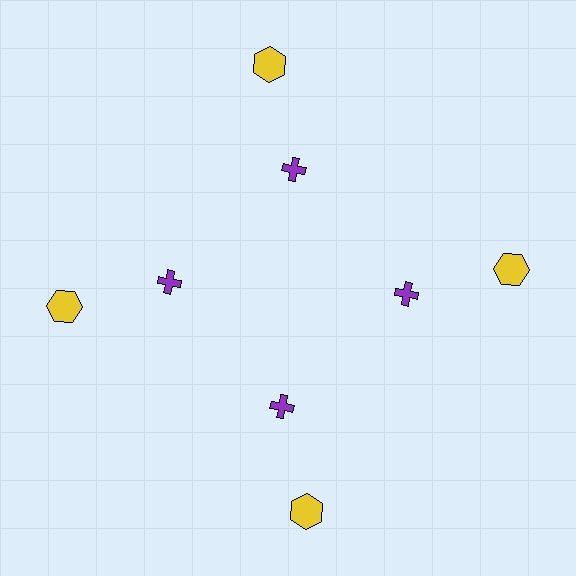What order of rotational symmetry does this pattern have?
This pattern has 4-fold rotational symmetry.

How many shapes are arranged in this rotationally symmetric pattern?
There are 8 shapes, arranged in 4 groups of 2.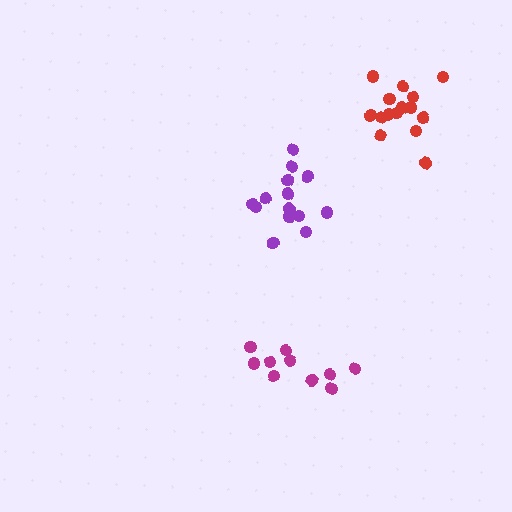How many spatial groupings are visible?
There are 3 spatial groupings.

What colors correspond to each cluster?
The clusters are colored: purple, magenta, red.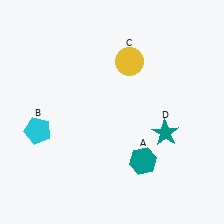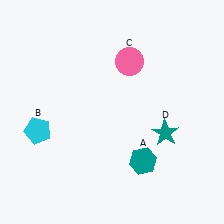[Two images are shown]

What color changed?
The circle (C) changed from yellow in Image 1 to pink in Image 2.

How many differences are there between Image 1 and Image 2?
There is 1 difference between the two images.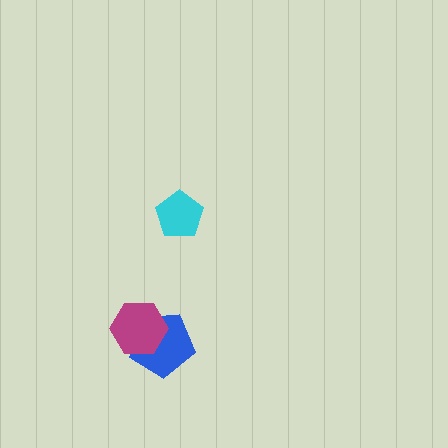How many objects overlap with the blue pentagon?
1 object overlaps with the blue pentagon.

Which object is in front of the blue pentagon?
The magenta hexagon is in front of the blue pentagon.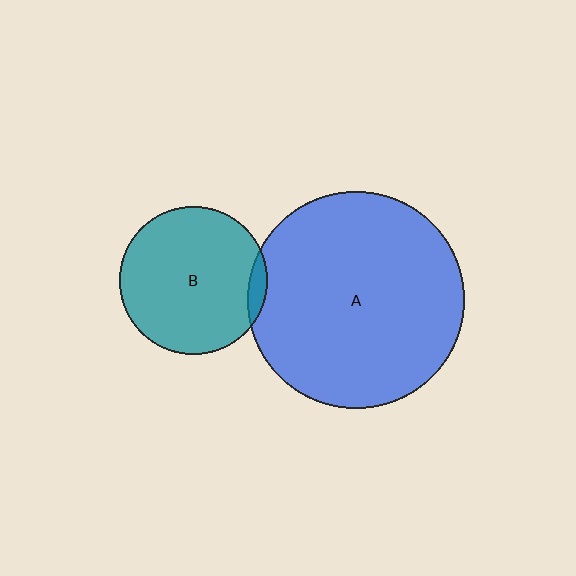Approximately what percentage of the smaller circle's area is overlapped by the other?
Approximately 5%.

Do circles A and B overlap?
Yes.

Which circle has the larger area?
Circle A (blue).